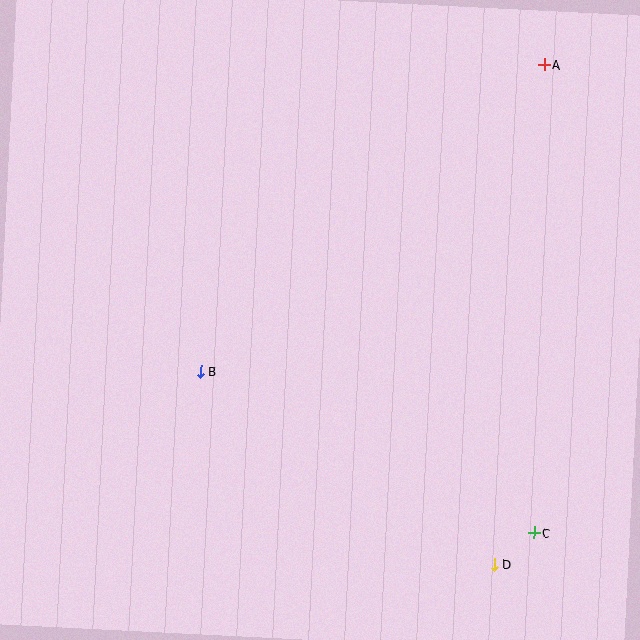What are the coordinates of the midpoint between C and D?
The midpoint between C and D is at (514, 548).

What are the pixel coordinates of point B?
Point B is at (200, 371).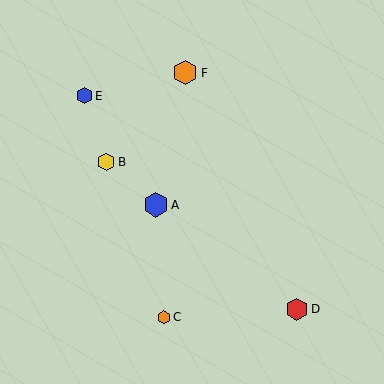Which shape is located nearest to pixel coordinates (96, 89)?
The blue hexagon (labeled E) at (84, 96) is nearest to that location.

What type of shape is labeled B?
Shape B is a yellow hexagon.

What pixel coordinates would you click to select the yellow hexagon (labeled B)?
Click at (106, 162) to select the yellow hexagon B.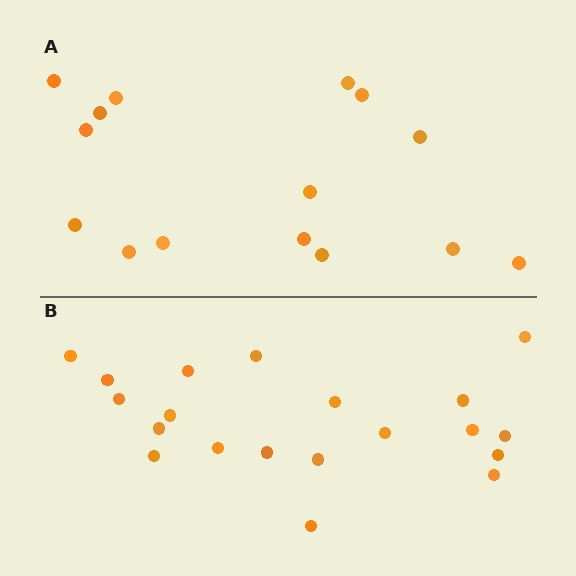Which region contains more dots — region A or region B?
Region B (the bottom region) has more dots.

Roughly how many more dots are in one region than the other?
Region B has about 5 more dots than region A.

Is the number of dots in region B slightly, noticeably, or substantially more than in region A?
Region B has noticeably more, but not dramatically so. The ratio is roughly 1.3 to 1.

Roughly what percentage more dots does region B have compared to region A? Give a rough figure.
About 35% more.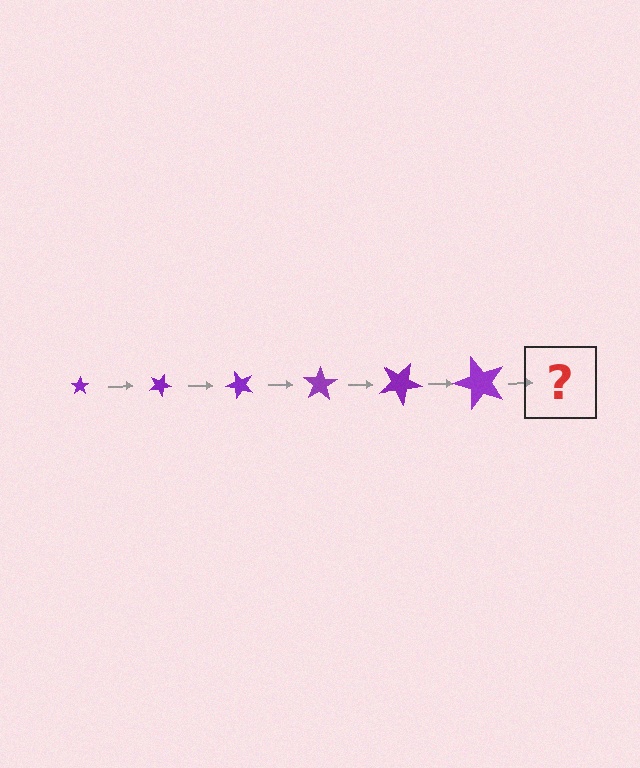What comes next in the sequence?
The next element should be a star, larger than the previous one and rotated 150 degrees from the start.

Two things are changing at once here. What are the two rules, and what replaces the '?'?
The two rules are that the star grows larger each step and it rotates 25 degrees each step. The '?' should be a star, larger than the previous one and rotated 150 degrees from the start.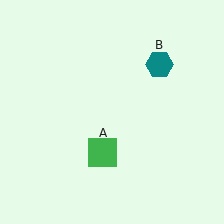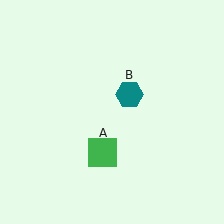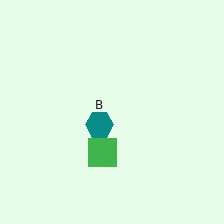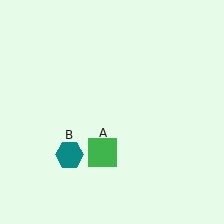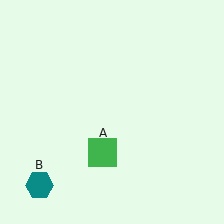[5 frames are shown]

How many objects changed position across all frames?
1 object changed position: teal hexagon (object B).